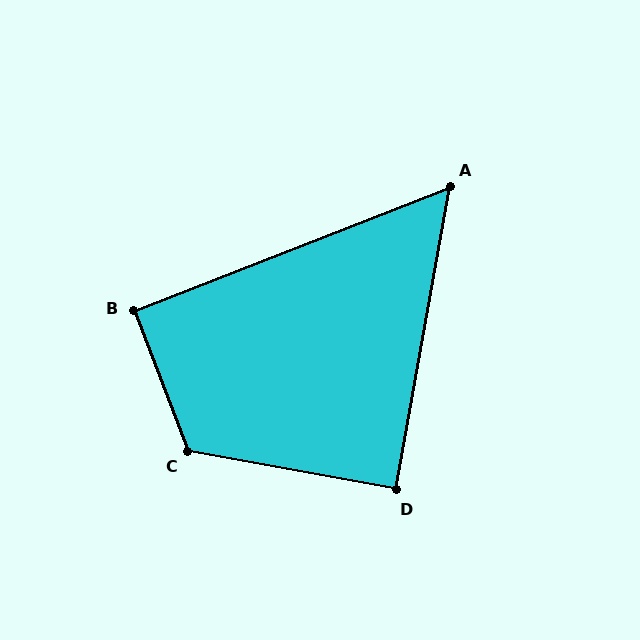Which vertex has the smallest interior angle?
A, at approximately 59 degrees.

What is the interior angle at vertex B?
Approximately 90 degrees (approximately right).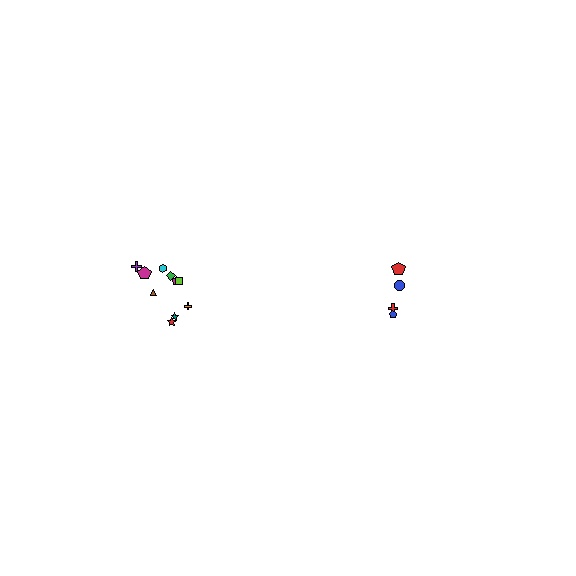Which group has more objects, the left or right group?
The left group.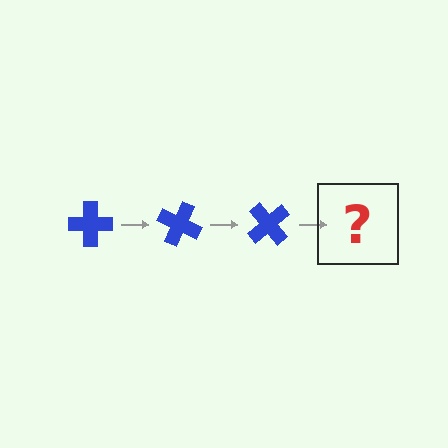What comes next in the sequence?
The next element should be a blue cross rotated 75 degrees.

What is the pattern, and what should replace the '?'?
The pattern is that the cross rotates 25 degrees each step. The '?' should be a blue cross rotated 75 degrees.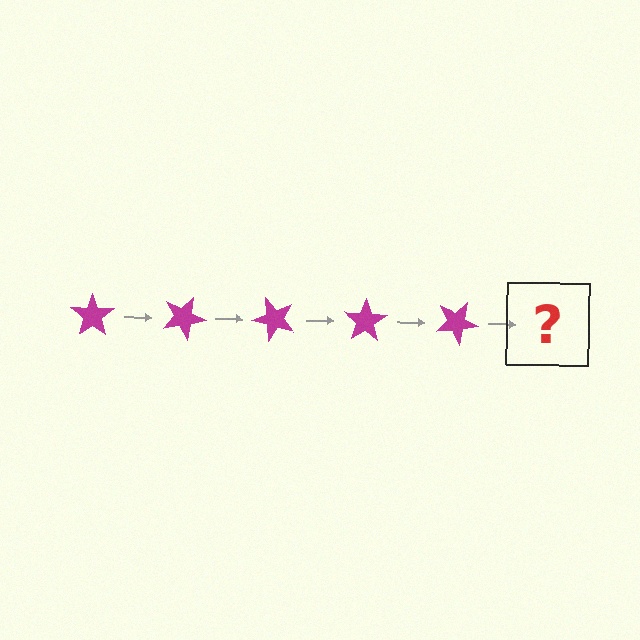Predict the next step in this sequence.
The next step is a magenta star rotated 125 degrees.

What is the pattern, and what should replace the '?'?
The pattern is that the star rotates 25 degrees each step. The '?' should be a magenta star rotated 125 degrees.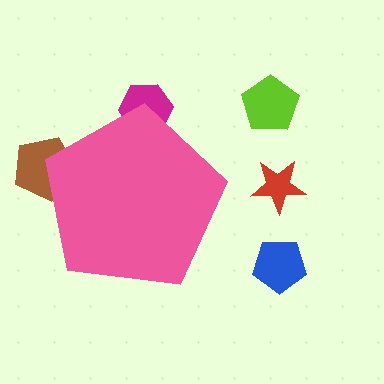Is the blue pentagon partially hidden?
No, the blue pentagon is fully visible.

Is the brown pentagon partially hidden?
Yes, the brown pentagon is partially hidden behind the pink pentagon.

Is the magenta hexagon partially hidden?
Yes, the magenta hexagon is partially hidden behind the pink pentagon.